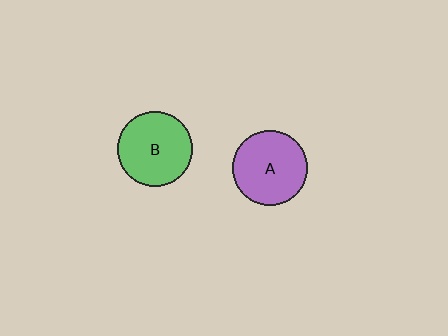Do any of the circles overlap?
No, none of the circles overlap.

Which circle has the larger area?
Circle A (purple).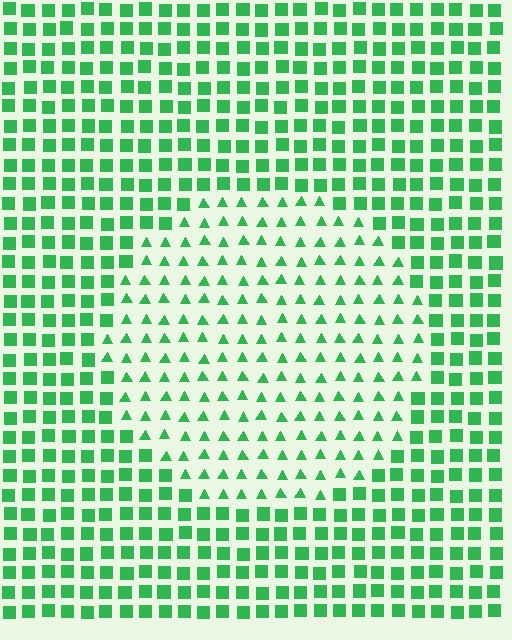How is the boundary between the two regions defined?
The boundary is defined by a change in element shape: triangles inside vs. squares outside. All elements share the same color and spacing.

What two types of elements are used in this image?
The image uses triangles inside the circle region and squares outside it.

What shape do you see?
I see a circle.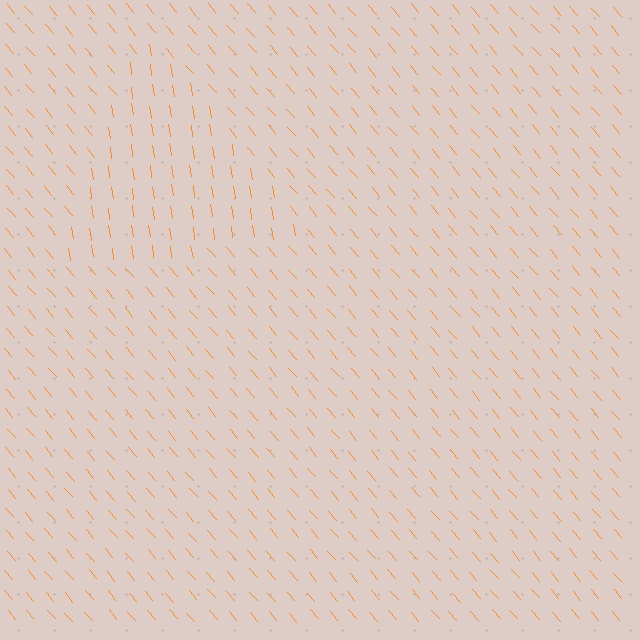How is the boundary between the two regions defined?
The boundary is defined purely by a change in line orientation (approximately 32 degrees difference). All lines are the same color and thickness.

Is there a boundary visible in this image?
Yes, there is a texture boundary formed by a change in line orientation.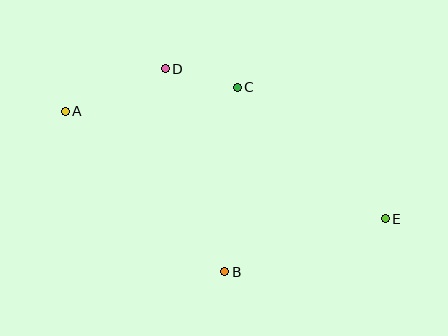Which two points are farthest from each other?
Points A and E are farthest from each other.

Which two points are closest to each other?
Points C and D are closest to each other.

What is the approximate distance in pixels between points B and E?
The distance between B and E is approximately 169 pixels.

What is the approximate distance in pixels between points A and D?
The distance between A and D is approximately 108 pixels.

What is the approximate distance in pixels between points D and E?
The distance between D and E is approximately 266 pixels.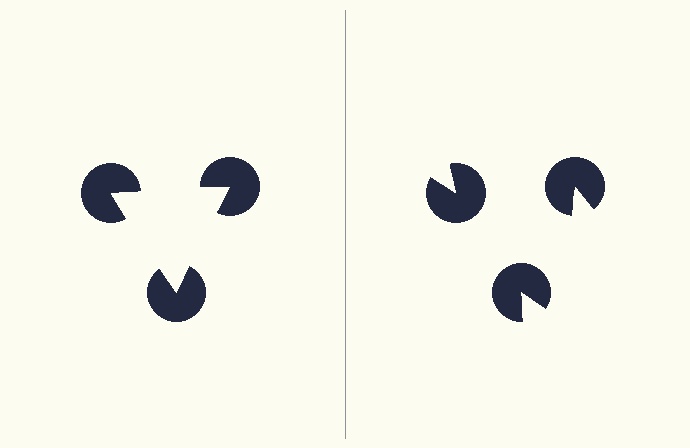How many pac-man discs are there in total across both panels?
6 — 3 on each side.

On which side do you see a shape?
An illusory triangle appears on the left side. On the right side the wedge cuts are rotated, so no coherent shape forms.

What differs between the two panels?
The pac-man discs are positioned identically on both sides; only the wedge orientations differ. On the left they align to a triangle; on the right they are misaligned.